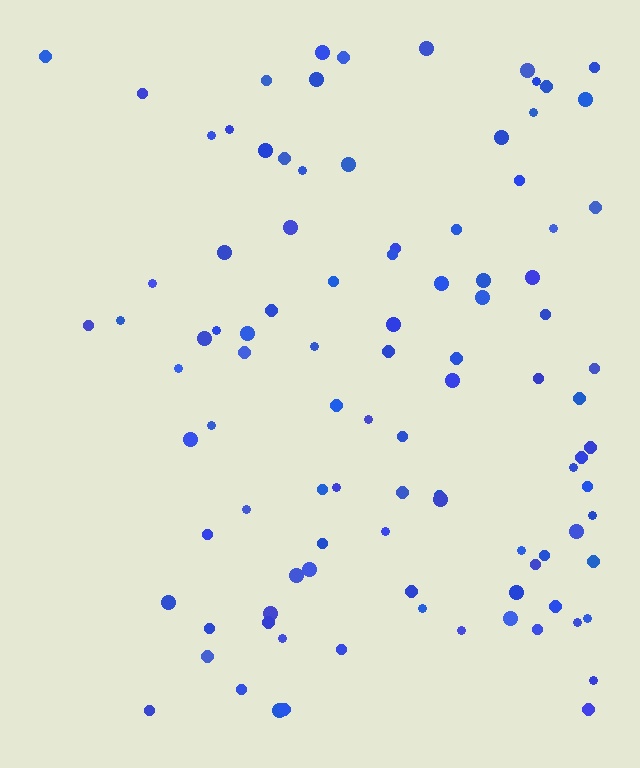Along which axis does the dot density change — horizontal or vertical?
Horizontal.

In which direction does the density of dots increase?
From left to right, with the right side densest.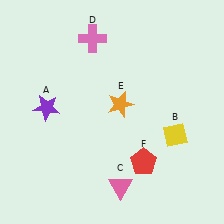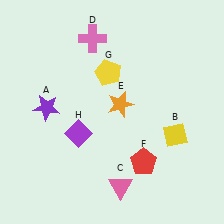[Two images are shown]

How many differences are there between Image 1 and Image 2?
There are 2 differences between the two images.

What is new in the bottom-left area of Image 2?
A purple diamond (H) was added in the bottom-left area of Image 2.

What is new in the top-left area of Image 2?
A yellow pentagon (G) was added in the top-left area of Image 2.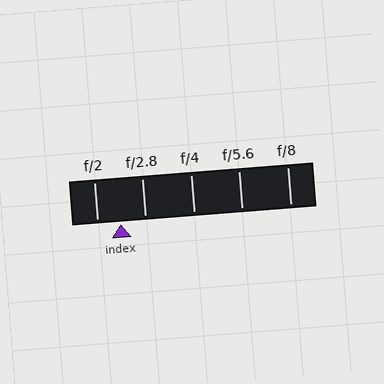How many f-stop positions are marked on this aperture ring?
There are 5 f-stop positions marked.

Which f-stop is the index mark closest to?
The index mark is closest to f/2.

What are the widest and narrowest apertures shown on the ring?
The widest aperture shown is f/2 and the narrowest is f/8.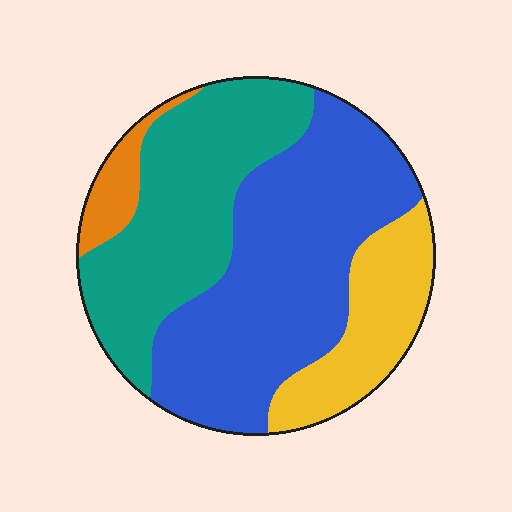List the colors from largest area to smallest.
From largest to smallest: blue, teal, yellow, orange.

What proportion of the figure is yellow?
Yellow takes up about one sixth (1/6) of the figure.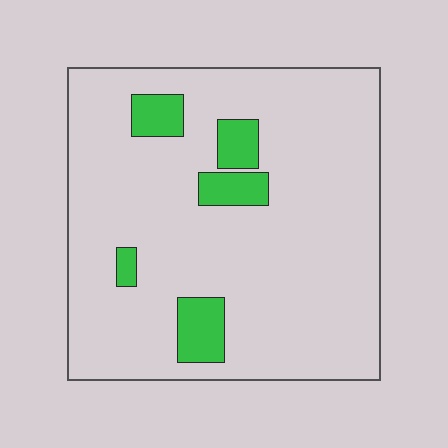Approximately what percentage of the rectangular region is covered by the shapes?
Approximately 10%.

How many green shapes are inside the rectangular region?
5.